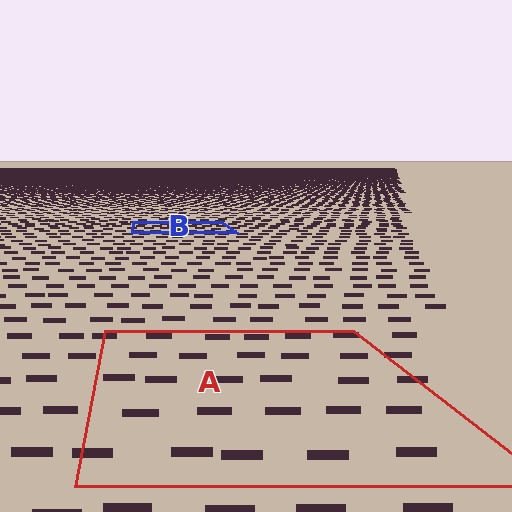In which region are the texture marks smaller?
The texture marks are smaller in region B, because it is farther away.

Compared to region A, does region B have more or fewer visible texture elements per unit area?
Region B has more texture elements per unit area — they are packed more densely because it is farther away.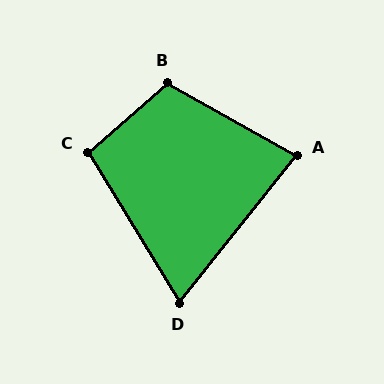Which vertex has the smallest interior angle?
D, at approximately 70 degrees.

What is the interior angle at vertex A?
Approximately 80 degrees (acute).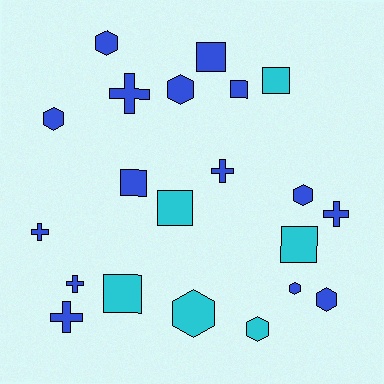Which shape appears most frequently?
Hexagon, with 8 objects.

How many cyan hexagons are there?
There are 2 cyan hexagons.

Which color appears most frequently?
Blue, with 15 objects.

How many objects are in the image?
There are 21 objects.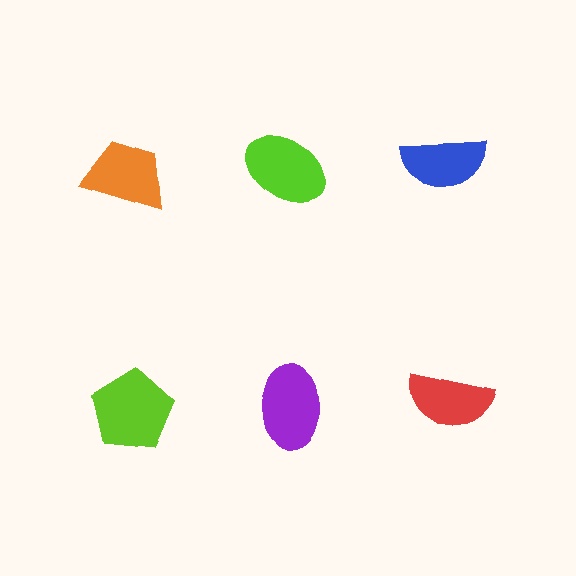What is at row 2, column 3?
A red semicircle.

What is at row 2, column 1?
A lime pentagon.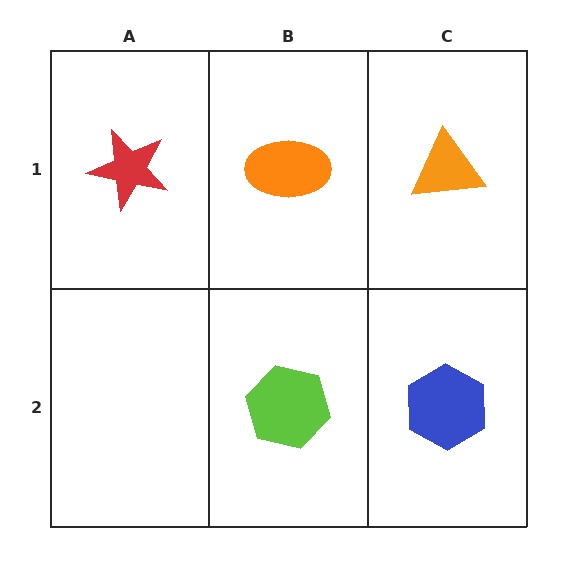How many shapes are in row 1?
3 shapes.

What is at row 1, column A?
A red star.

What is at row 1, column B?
An orange ellipse.